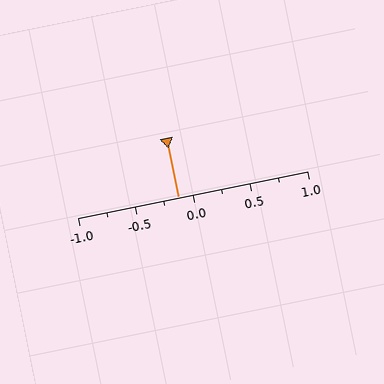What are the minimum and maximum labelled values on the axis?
The axis runs from -1.0 to 1.0.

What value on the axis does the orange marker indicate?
The marker indicates approximately -0.12.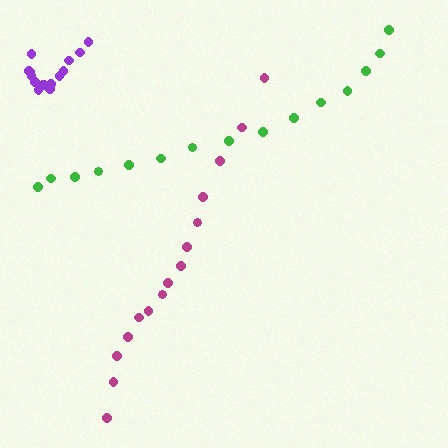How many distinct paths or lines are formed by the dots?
There are 3 distinct paths.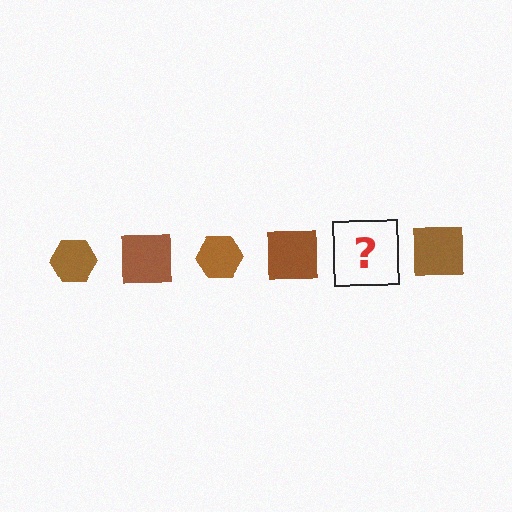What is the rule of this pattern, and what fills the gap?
The rule is that the pattern cycles through hexagon, square shapes in brown. The gap should be filled with a brown hexagon.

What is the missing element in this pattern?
The missing element is a brown hexagon.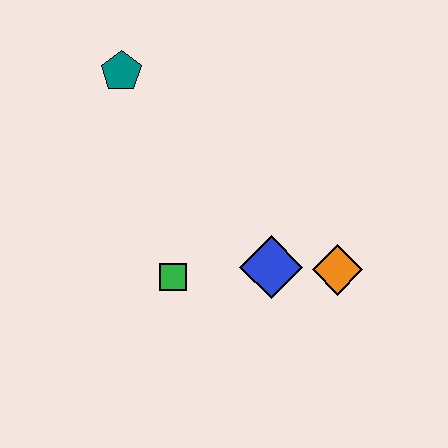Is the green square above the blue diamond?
No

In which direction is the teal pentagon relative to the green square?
The teal pentagon is above the green square.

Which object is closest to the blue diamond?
The orange diamond is closest to the blue diamond.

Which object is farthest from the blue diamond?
The teal pentagon is farthest from the blue diamond.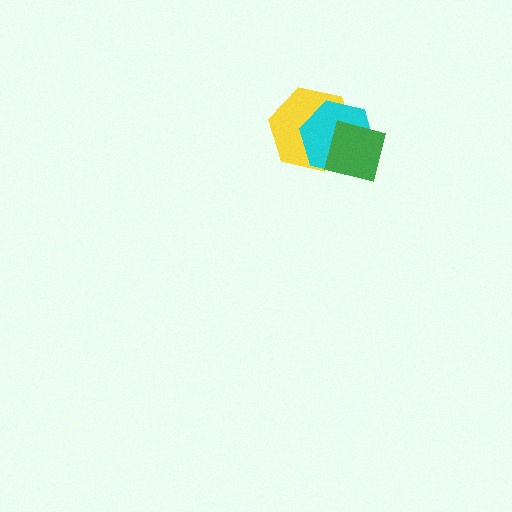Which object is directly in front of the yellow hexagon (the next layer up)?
The cyan hexagon is directly in front of the yellow hexagon.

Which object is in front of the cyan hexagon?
The green square is in front of the cyan hexagon.